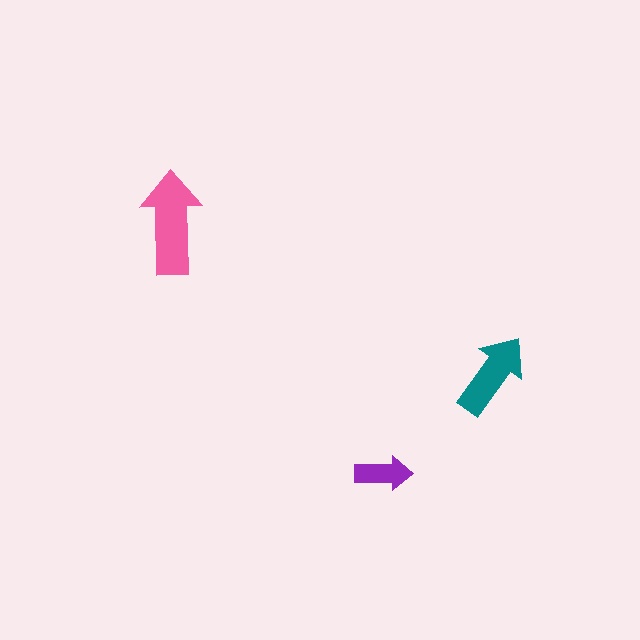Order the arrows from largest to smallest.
the pink one, the teal one, the purple one.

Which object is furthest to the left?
The pink arrow is leftmost.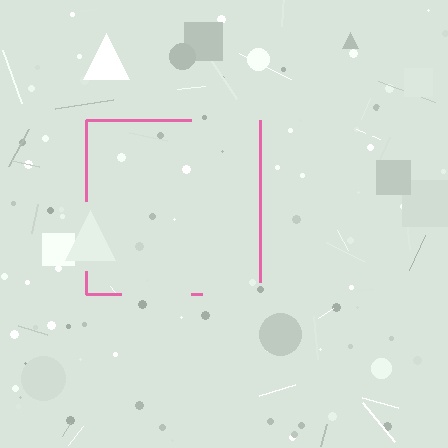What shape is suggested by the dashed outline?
The dashed outline suggests a square.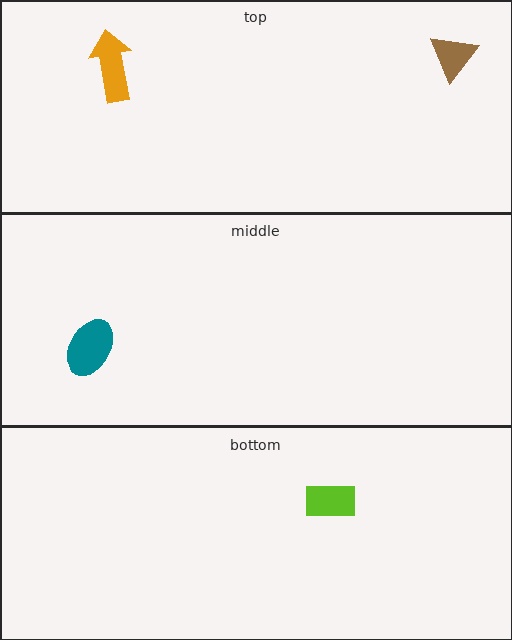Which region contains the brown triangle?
The top region.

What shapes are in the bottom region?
The lime rectangle.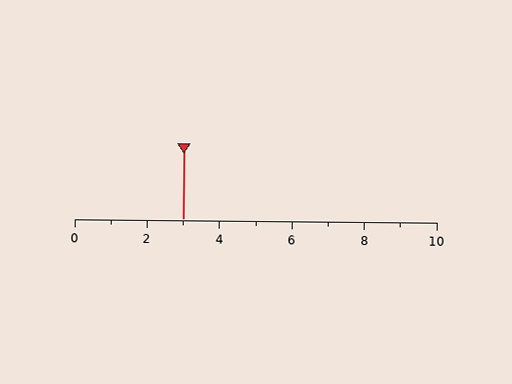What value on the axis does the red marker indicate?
The marker indicates approximately 3.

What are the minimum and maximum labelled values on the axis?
The axis runs from 0 to 10.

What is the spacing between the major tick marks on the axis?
The major ticks are spaced 2 apart.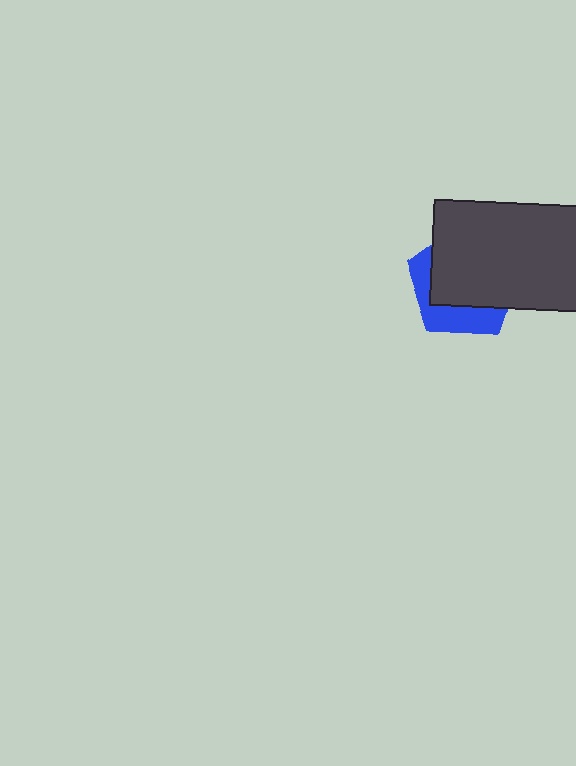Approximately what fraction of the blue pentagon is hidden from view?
Roughly 66% of the blue pentagon is hidden behind the dark gray rectangle.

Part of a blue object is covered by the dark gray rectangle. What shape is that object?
It is a pentagon.